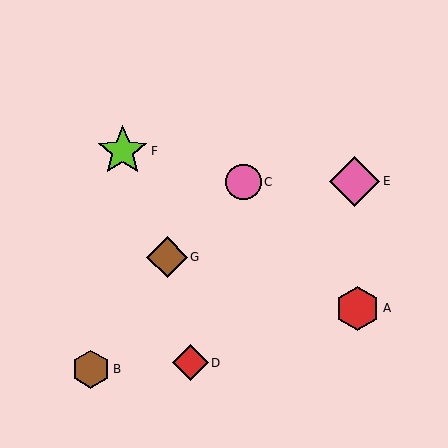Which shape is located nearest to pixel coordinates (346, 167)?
The pink diamond (labeled E) at (355, 181) is nearest to that location.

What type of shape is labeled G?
Shape G is a brown diamond.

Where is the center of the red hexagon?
The center of the red hexagon is at (358, 308).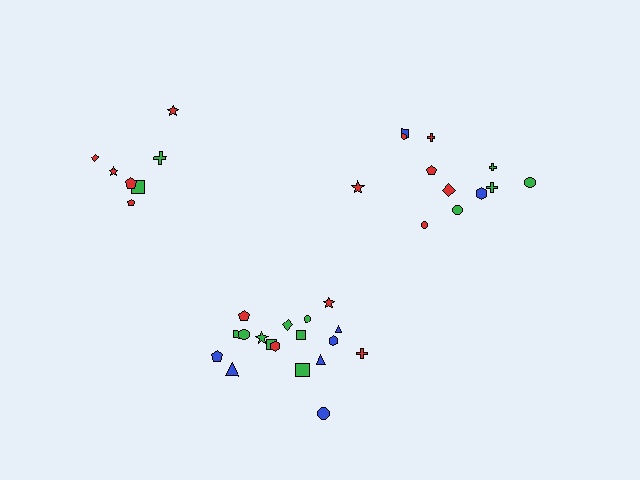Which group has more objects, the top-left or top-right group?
The top-right group.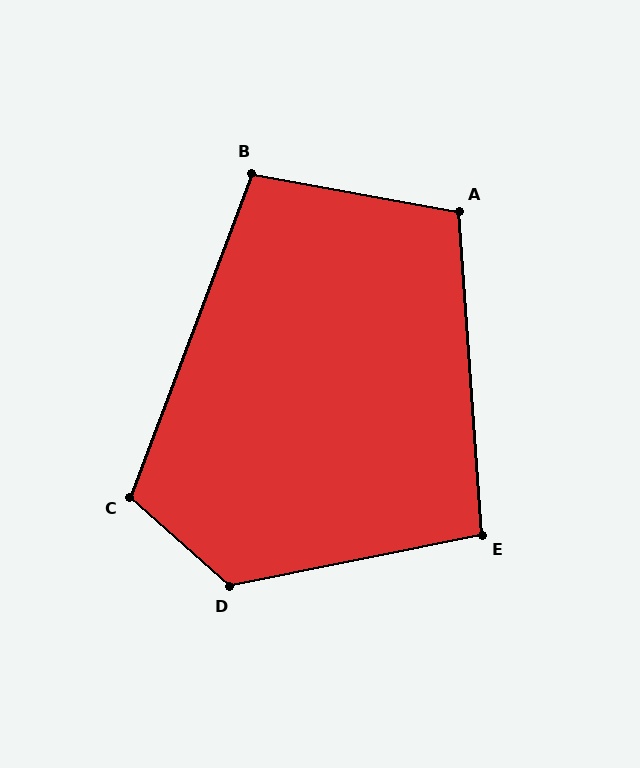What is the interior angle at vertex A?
Approximately 104 degrees (obtuse).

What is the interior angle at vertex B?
Approximately 100 degrees (obtuse).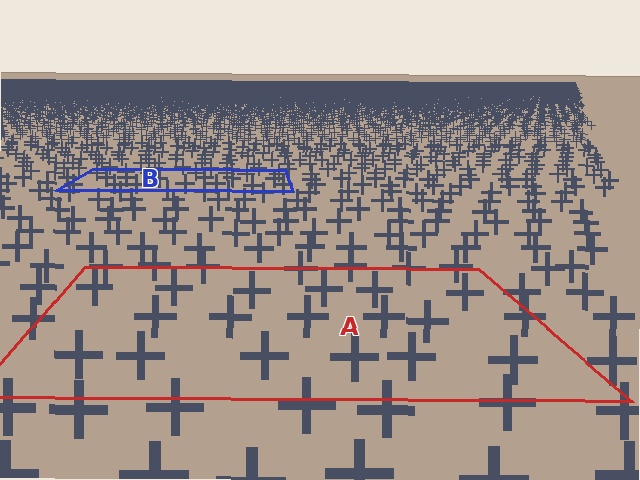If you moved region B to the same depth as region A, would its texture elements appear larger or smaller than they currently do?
They would appear larger. At a closer depth, the same texture elements are projected at a bigger on-screen size.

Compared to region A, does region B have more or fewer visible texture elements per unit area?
Region B has more texture elements per unit area — they are packed more densely because it is farther away.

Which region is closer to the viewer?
Region A is closer. The texture elements there are larger and more spread out.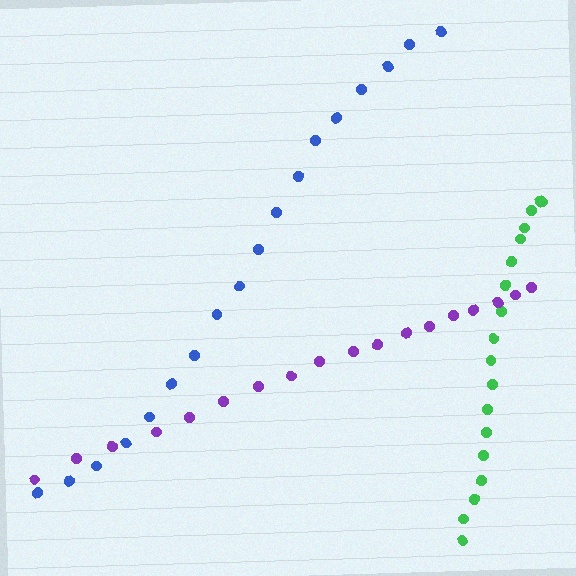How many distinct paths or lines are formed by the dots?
There are 3 distinct paths.